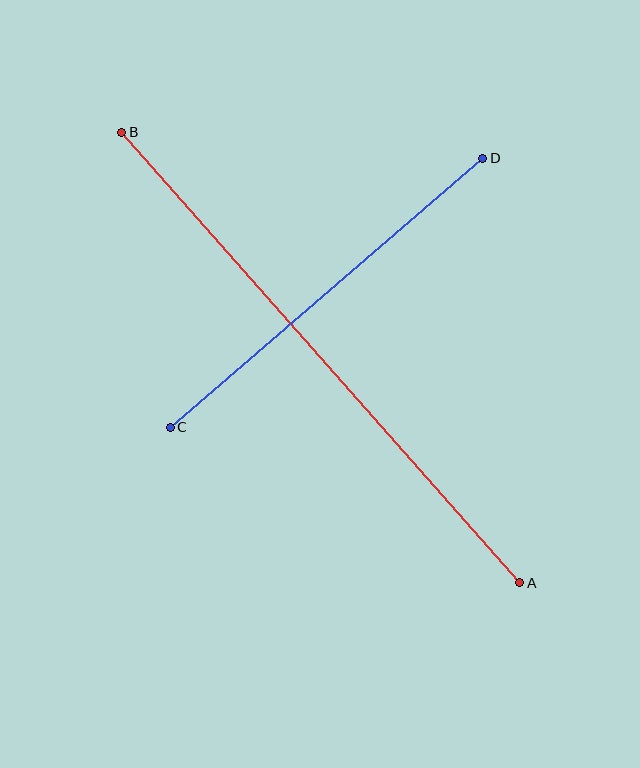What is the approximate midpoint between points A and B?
The midpoint is at approximately (321, 357) pixels.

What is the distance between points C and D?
The distance is approximately 412 pixels.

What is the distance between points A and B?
The distance is approximately 601 pixels.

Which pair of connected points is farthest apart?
Points A and B are farthest apart.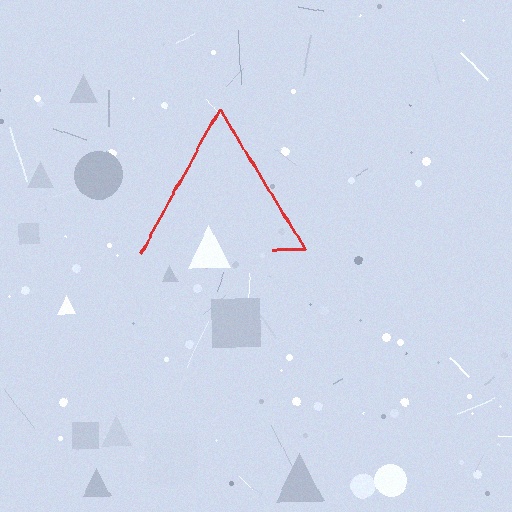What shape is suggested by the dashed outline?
The dashed outline suggests a triangle.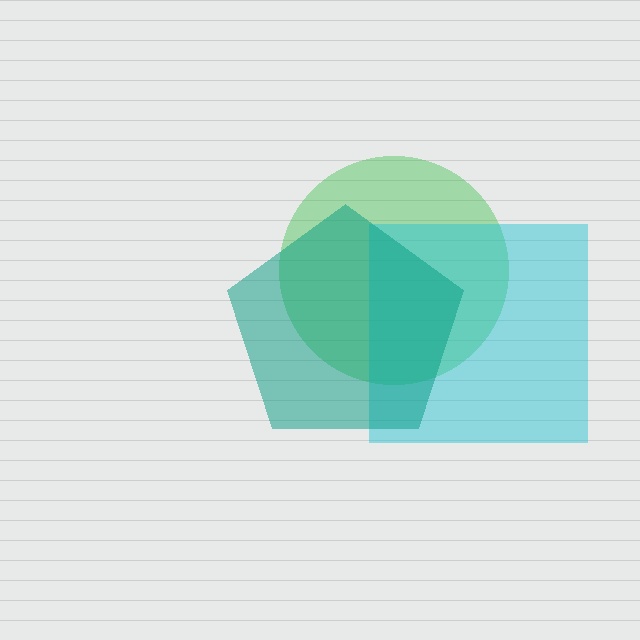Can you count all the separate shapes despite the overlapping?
Yes, there are 3 separate shapes.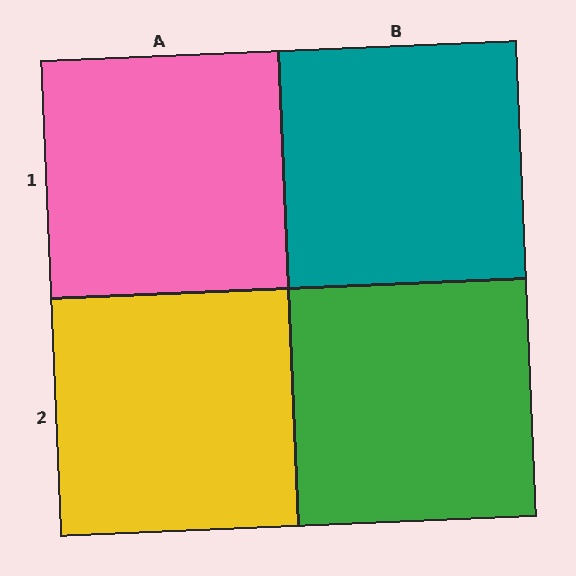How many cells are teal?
1 cell is teal.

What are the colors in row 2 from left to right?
Yellow, green.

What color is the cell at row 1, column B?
Teal.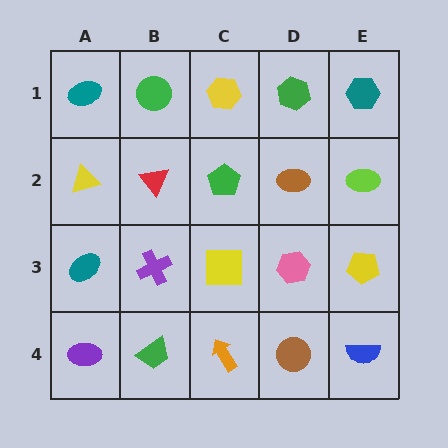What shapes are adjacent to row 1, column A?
A yellow triangle (row 2, column A), a green circle (row 1, column B).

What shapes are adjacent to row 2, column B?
A green circle (row 1, column B), a purple cross (row 3, column B), a yellow triangle (row 2, column A), a green pentagon (row 2, column C).